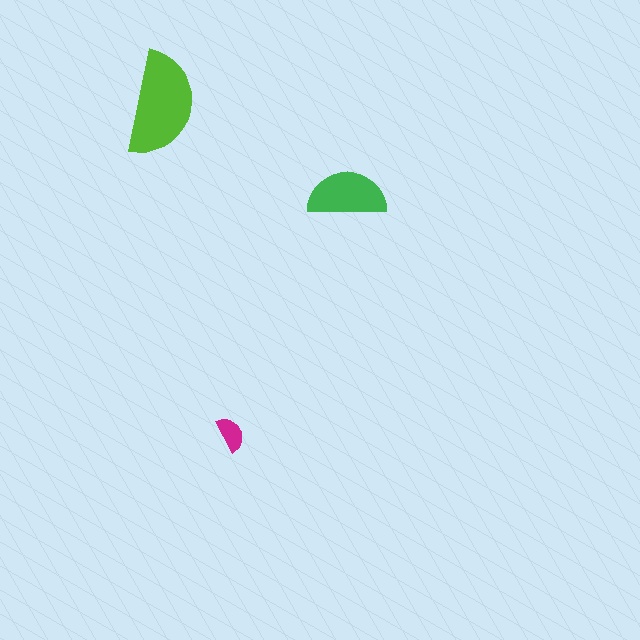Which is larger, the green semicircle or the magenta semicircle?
The green one.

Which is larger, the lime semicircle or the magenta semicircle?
The lime one.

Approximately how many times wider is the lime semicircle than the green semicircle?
About 1.5 times wider.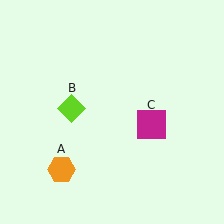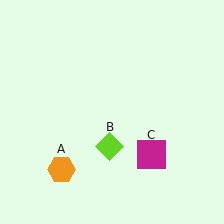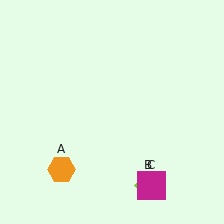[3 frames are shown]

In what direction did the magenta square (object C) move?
The magenta square (object C) moved down.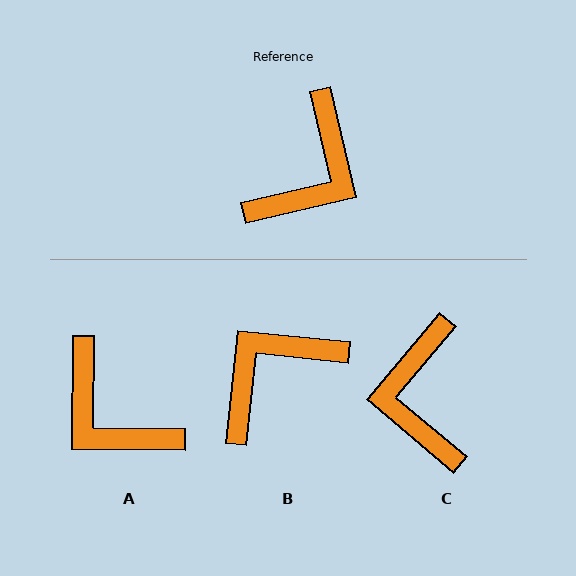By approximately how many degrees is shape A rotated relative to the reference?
Approximately 104 degrees clockwise.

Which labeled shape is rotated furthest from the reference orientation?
B, about 161 degrees away.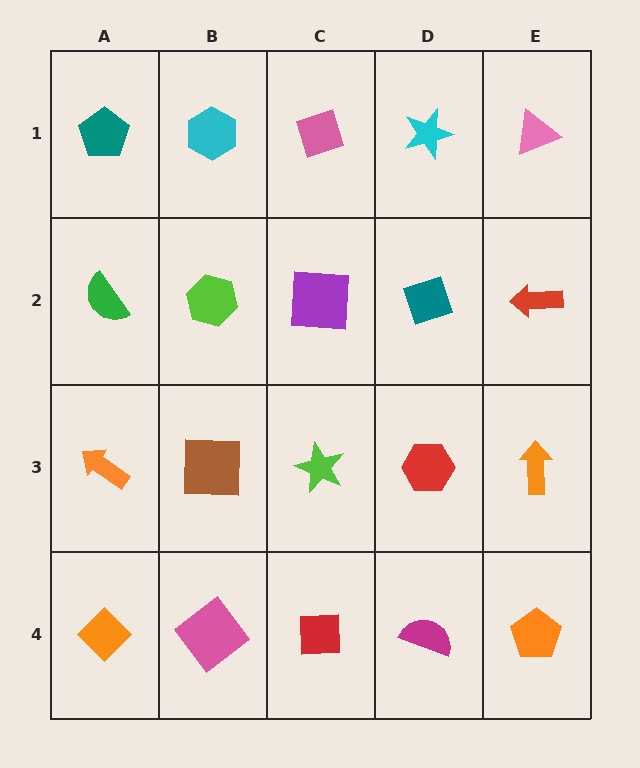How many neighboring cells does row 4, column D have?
3.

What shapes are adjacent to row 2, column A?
A teal pentagon (row 1, column A), an orange arrow (row 3, column A), a lime hexagon (row 2, column B).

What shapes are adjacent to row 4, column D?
A red hexagon (row 3, column D), a red square (row 4, column C), an orange pentagon (row 4, column E).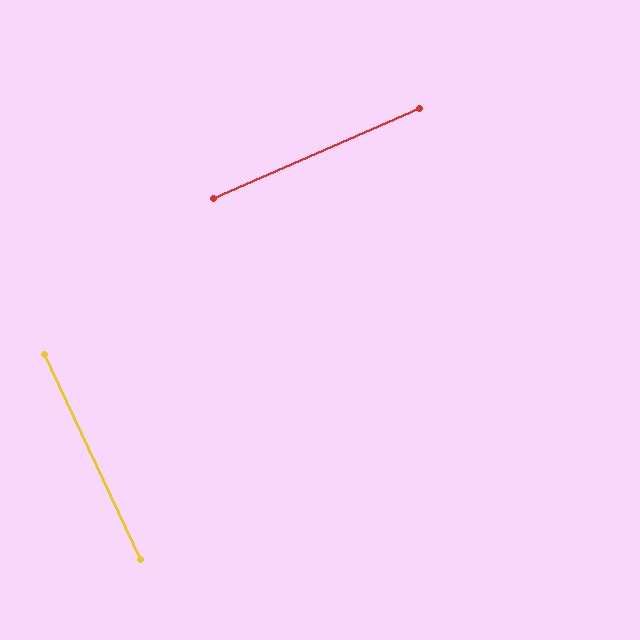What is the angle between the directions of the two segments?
Approximately 88 degrees.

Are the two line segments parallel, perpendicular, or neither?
Perpendicular — they meet at approximately 88°.